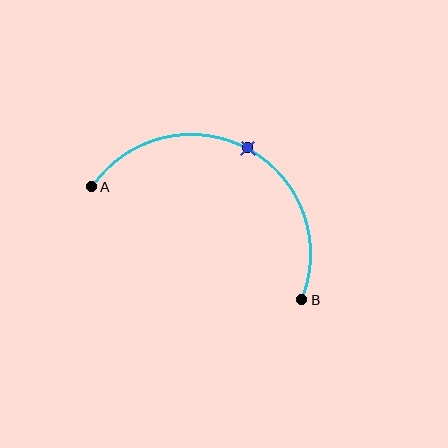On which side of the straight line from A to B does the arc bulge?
The arc bulges above the straight line connecting A and B.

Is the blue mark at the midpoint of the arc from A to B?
Yes. The blue mark lies on the arc at equal arc-length from both A and B — it is the arc midpoint.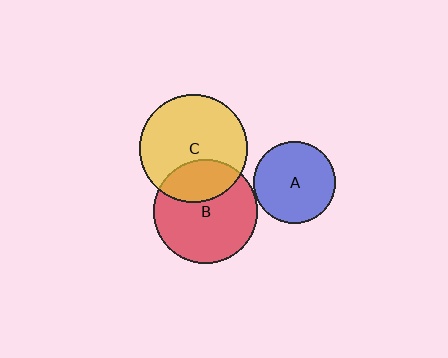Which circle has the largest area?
Circle C (yellow).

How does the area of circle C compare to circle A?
Approximately 1.7 times.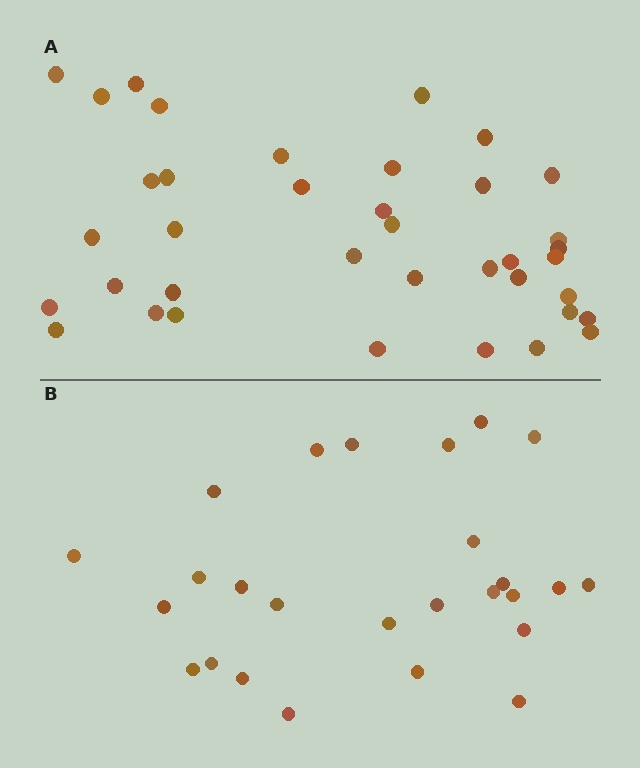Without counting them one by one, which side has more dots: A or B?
Region A (the top region) has more dots.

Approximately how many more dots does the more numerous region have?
Region A has roughly 12 or so more dots than region B.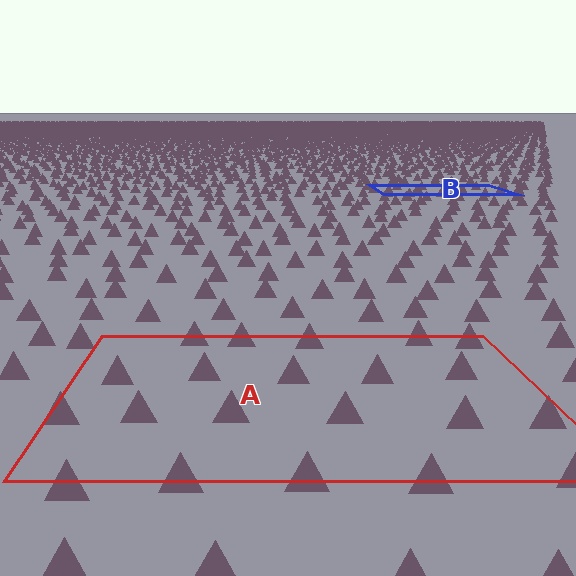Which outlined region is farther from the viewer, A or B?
Region B is farther from the viewer — the texture elements inside it appear smaller and more densely packed.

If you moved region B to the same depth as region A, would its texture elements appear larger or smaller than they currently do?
They would appear larger. At a closer depth, the same texture elements are projected at a bigger on-screen size.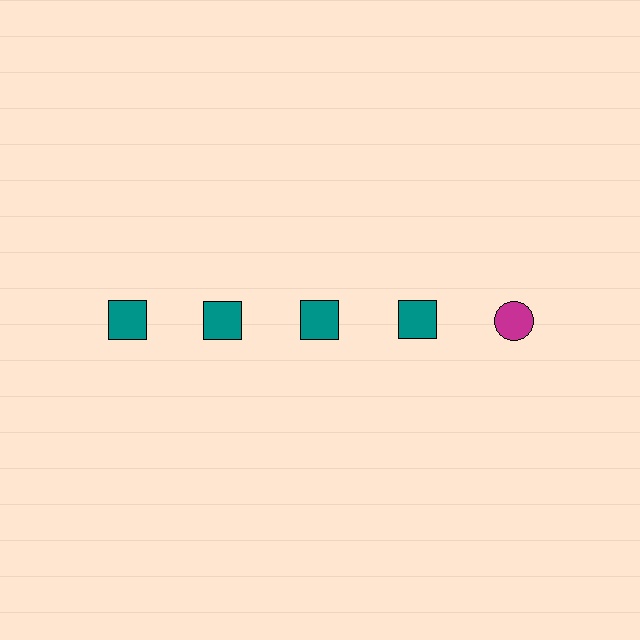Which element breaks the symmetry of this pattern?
The magenta circle in the top row, rightmost column breaks the symmetry. All other shapes are teal squares.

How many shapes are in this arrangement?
There are 5 shapes arranged in a grid pattern.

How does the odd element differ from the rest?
It differs in both color (magenta instead of teal) and shape (circle instead of square).